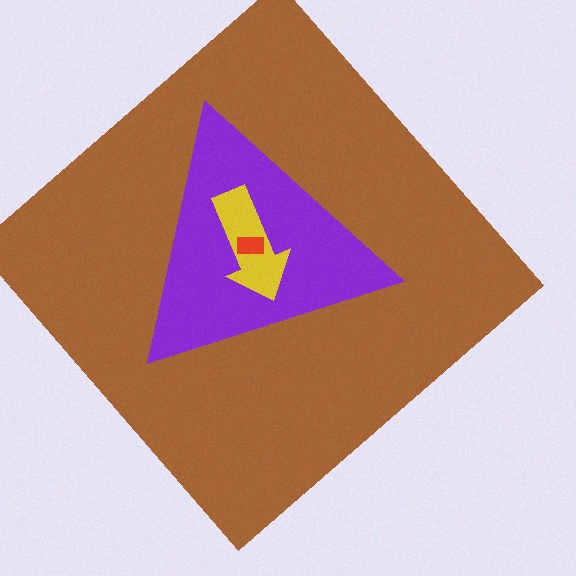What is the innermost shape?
The red rectangle.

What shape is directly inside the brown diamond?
The purple triangle.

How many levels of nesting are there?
4.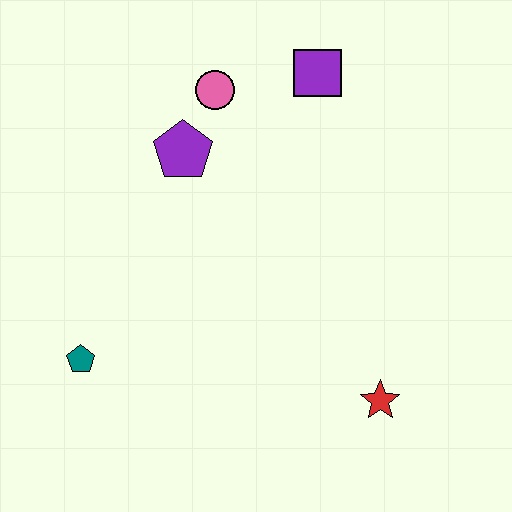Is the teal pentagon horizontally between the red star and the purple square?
No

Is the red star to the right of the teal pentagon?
Yes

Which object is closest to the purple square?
The pink circle is closest to the purple square.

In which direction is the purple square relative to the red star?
The purple square is above the red star.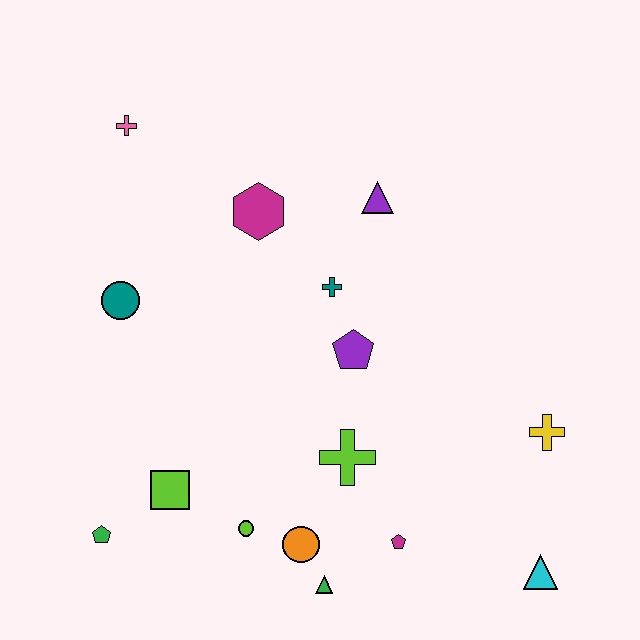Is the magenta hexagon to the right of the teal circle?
Yes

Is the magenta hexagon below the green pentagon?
No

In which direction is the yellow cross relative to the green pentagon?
The yellow cross is to the right of the green pentagon.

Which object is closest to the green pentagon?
The lime square is closest to the green pentagon.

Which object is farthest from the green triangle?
The pink cross is farthest from the green triangle.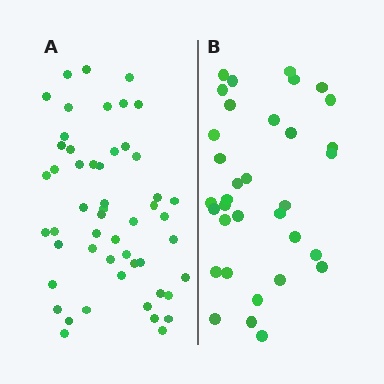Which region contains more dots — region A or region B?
Region A (the left region) has more dots.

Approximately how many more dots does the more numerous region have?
Region A has approximately 20 more dots than region B.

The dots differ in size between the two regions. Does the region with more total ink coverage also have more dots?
No. Region B has more total ink coverage because its dots are larger, but region A actually contains more individual dots. Total area can be misleading — the number of items is what matters here.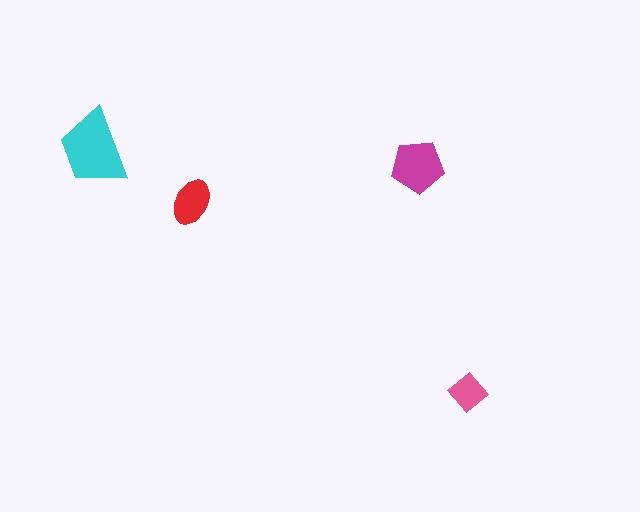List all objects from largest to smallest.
The cyan trapezoid, the magenta pentagon, the red ellipse, the pink diamond.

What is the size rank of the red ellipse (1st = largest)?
3rd.